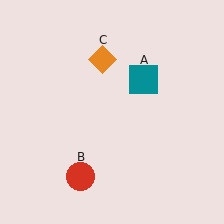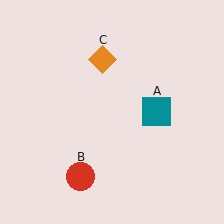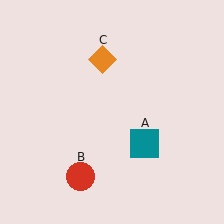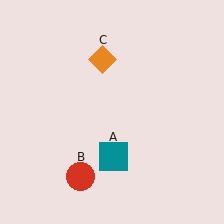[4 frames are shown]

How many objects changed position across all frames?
1 object changed position: teal square (object A).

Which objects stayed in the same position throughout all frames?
Red circle (object B) and orange diamond (object C) remained stationary.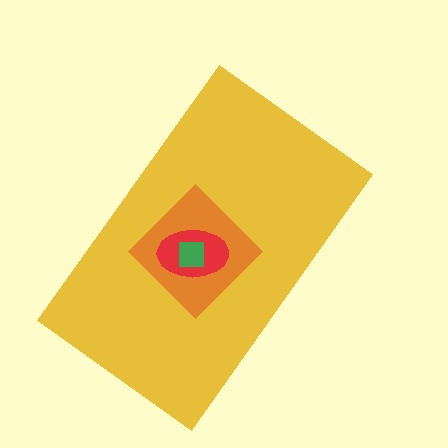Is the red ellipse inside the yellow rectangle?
Yes.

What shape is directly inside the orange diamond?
The red ellipse.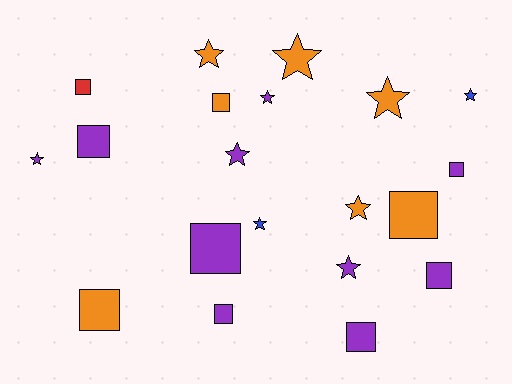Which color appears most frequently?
Purple, with 10 objects.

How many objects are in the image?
There are 20 objects.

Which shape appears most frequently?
Square, with 10 objects.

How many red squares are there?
There is 1 red square.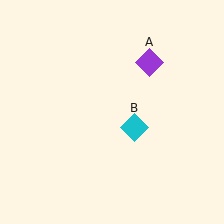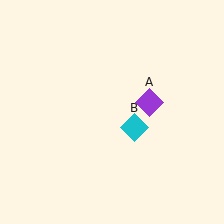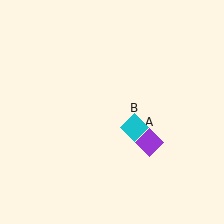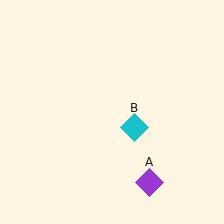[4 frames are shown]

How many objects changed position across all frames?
1 object changed position: purple diamond (object A).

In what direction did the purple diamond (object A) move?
The purple diamond (object A) moved down.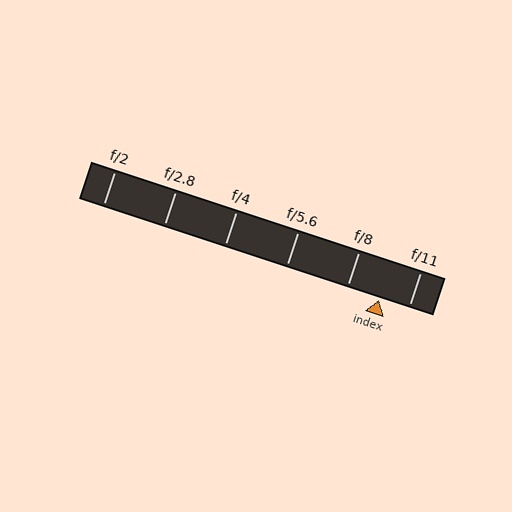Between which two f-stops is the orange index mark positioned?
The index mark is between f/8 and f/11.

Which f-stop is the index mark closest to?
The index mark is closest to f/11.